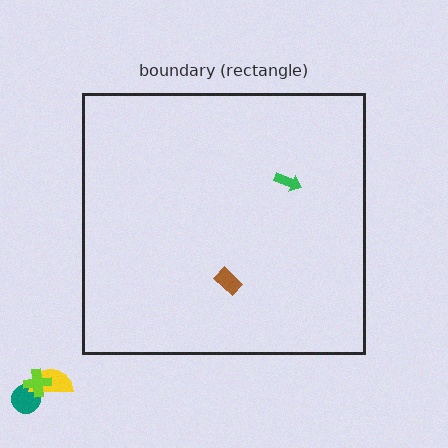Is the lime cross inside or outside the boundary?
Outside.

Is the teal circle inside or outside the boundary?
Outside.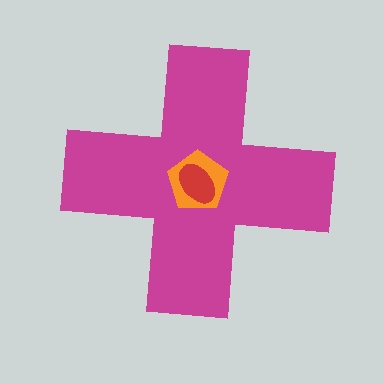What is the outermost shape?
The magenta cross.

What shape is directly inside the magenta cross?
The orange pentagon.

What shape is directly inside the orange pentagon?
The red ellipse.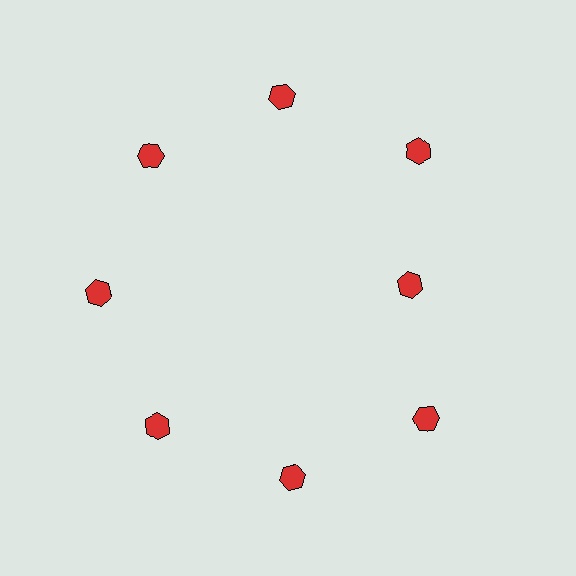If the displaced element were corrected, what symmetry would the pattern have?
It would have 8-fold rotational symmetry — the pattern would map onto itself every 45 degrees.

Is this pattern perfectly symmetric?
No. The 8 red hexagons are arranged in a ring, but one element near the 3 o'clock position is pulled inward toward the center, breaking the 8-fold rotational symmetry.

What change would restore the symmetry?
The symmetry would be restored by moving it outward, back onto the ring so that all 8 hexagons sit at equal angles and equal distance from the center.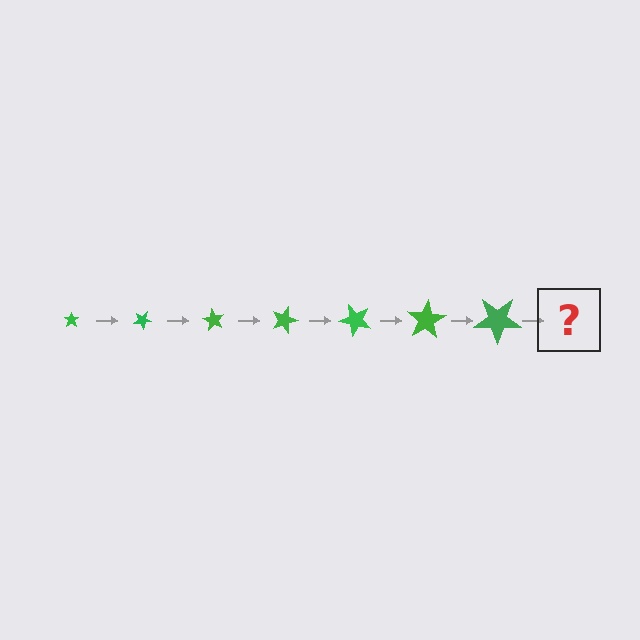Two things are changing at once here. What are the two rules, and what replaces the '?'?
The two rules are that the star grows larger each step and it rotates 30 degrees each step. The '?' should be a star, larger than the previous one and rotated 210 degrees from the start.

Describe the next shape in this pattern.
It should be a star, larger than the previous one and rotated 210 degrees from the start.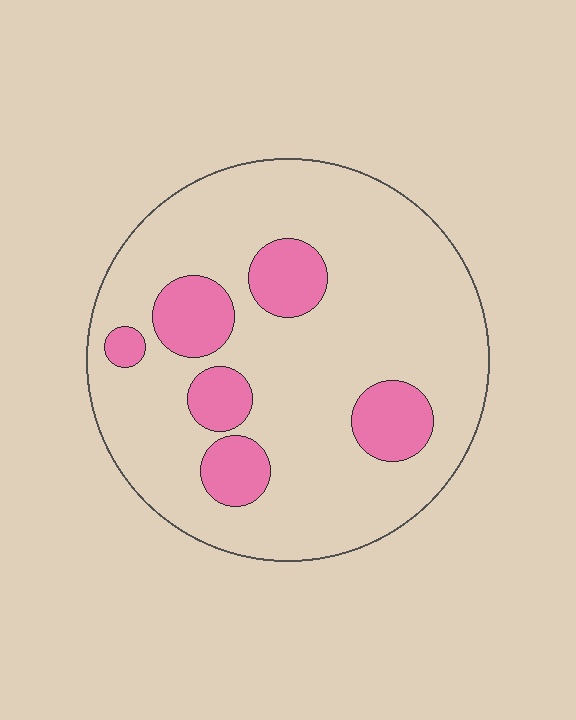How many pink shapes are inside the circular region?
6.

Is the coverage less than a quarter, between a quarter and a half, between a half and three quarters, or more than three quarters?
Less than a quarter.